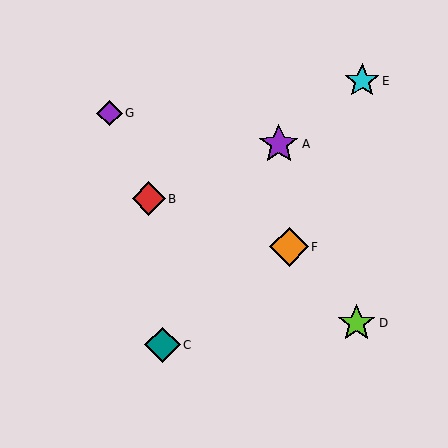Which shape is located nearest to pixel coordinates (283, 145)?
The purple star (labeled A) at (279, 144) is nearest to that location.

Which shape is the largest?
The purple star (labeled A) is the largest.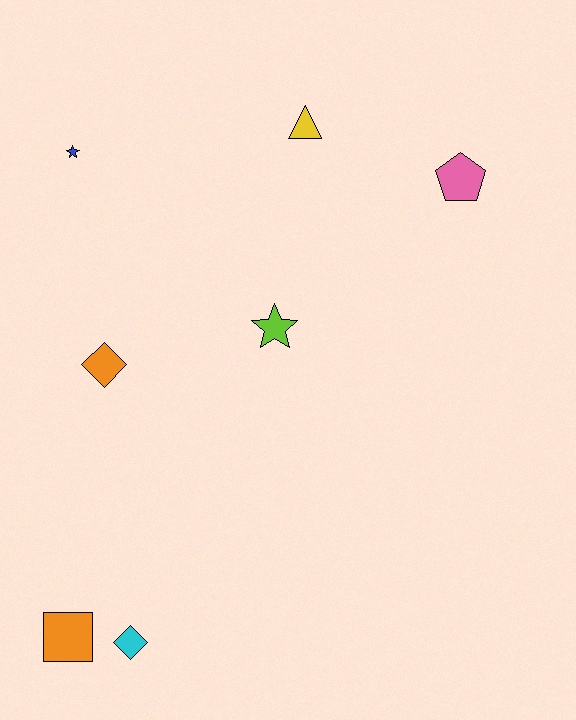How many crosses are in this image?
There are no crosses.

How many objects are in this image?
There are 7 objects.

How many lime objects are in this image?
There is 1 lime object.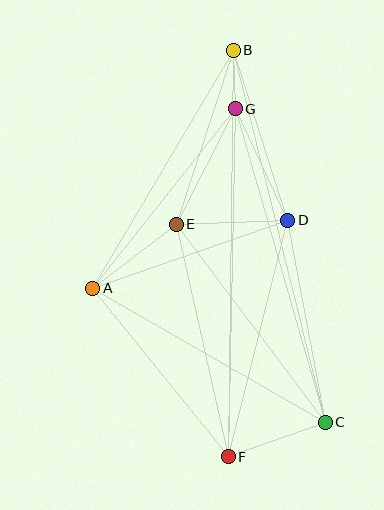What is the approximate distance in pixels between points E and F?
The distance between E and F is approximately 238 pixels.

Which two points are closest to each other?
Points B and G are closest to each other.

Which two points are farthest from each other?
Points B and F are farthest from each other.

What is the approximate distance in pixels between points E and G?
The distance between E and G is approximately 130 pixels.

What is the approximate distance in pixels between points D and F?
The distance between D and F is approximately 244 pixels.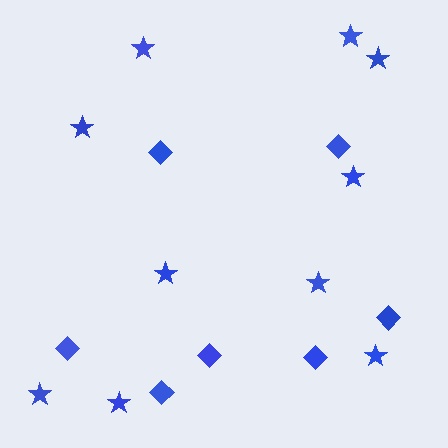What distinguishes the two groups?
There are 2 groups: one group of stars (10) and one group of diamonds (7).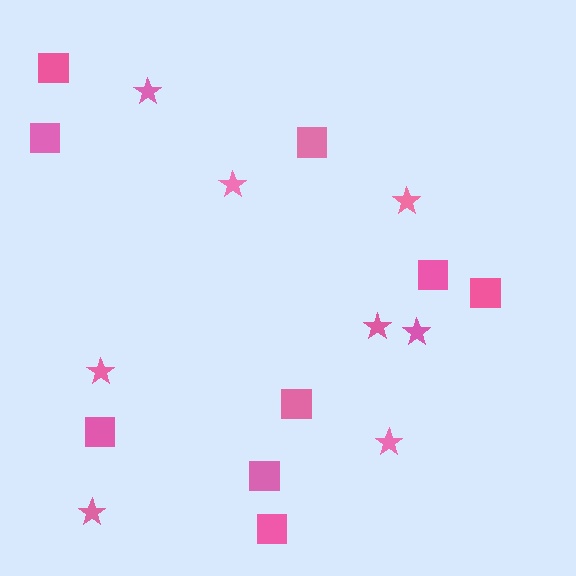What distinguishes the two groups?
There are 2 groups: one group of squares (9) and one group of stars (8).